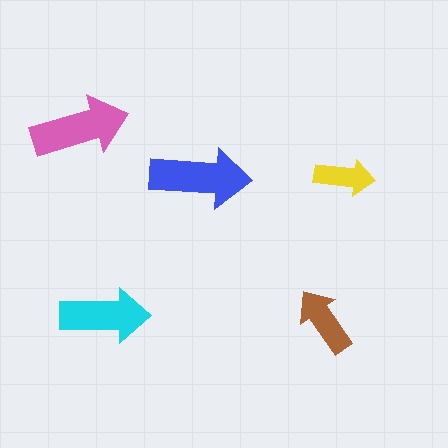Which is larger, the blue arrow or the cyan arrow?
The blue one.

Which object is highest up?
The pink arrow is topmost.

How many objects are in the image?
There are 5 objects in the image.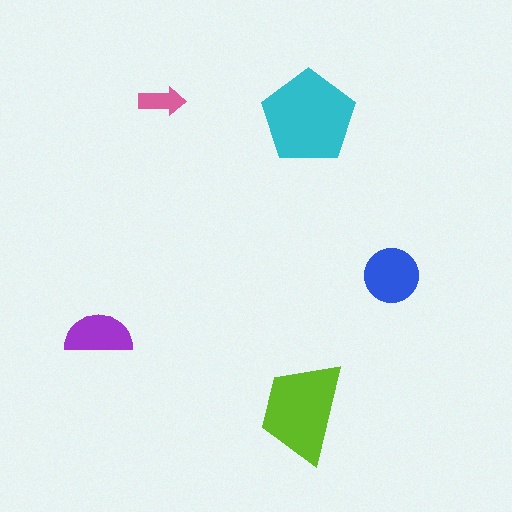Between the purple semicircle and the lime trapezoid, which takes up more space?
The lime trapezoid.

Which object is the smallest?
The pink arrow.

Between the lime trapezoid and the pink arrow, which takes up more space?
The lime trapezoid.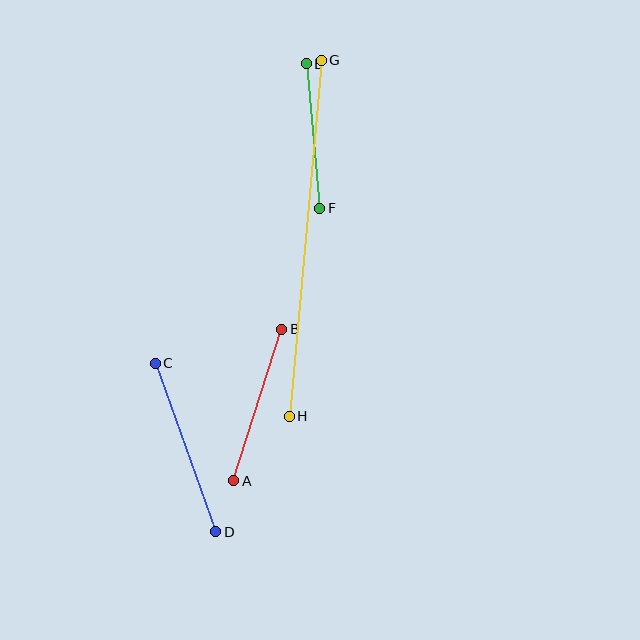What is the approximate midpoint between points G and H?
The midpoint is at approximately (305, 238) pixels.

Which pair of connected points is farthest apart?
Points G and H are farthest apart.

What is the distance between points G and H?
The distance is approximately 357 pixels.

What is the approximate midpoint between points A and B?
The midpoint is at approximately (258, 405) pixels.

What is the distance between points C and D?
The distance is approximately 179 pixels.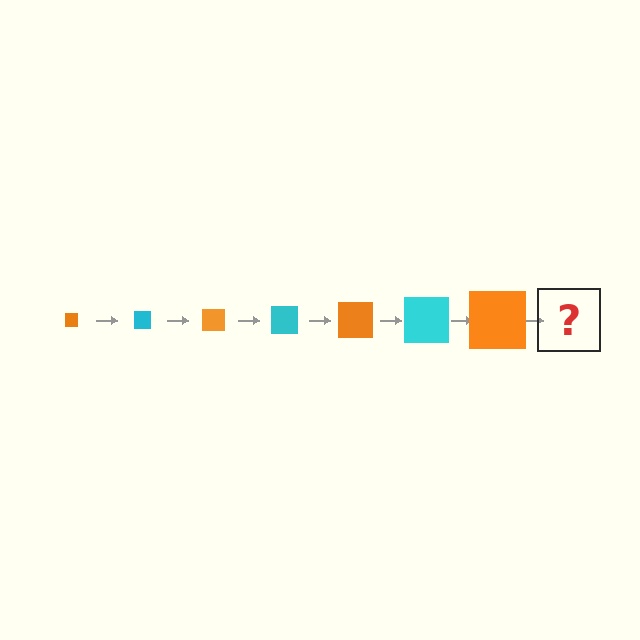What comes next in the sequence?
The next element should be a cyan square, larger than the previous one.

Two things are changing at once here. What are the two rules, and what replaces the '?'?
The two rules are that the square grows larger each step and the color cycles through orange and cyan. The '?' should be a cyan square, larger than the previous one.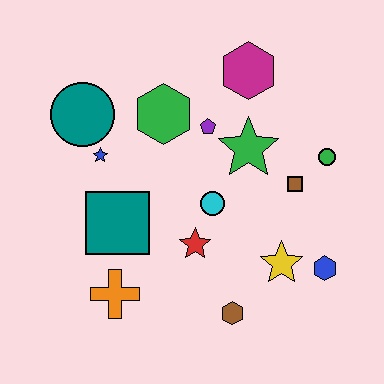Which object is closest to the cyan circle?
The red star is closest to the cyan circle.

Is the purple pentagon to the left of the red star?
No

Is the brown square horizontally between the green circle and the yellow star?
Yes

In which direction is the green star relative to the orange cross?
The green star is above the orange cross.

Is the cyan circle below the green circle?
Yes